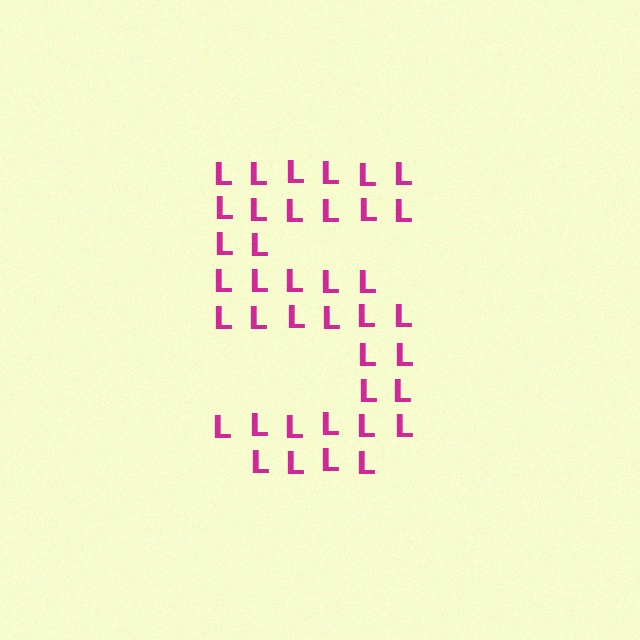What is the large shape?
The large shape is the digit 5.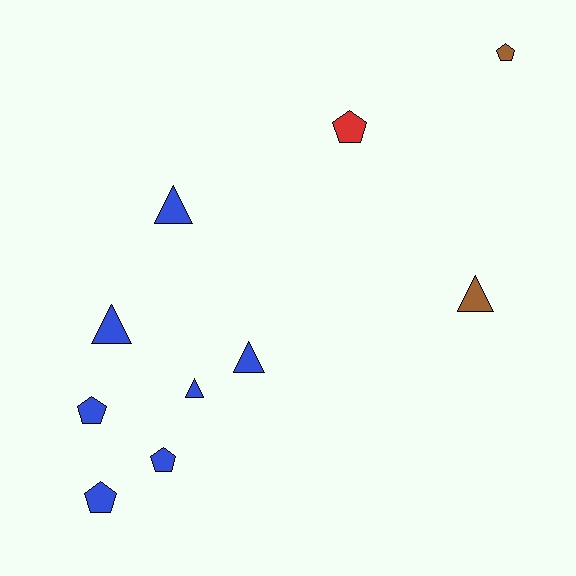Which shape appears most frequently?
Triangle, with 5 objects.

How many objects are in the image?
There are 10 objects.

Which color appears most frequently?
Blue, with 7 objects.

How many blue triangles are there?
There are 4 blue triangles.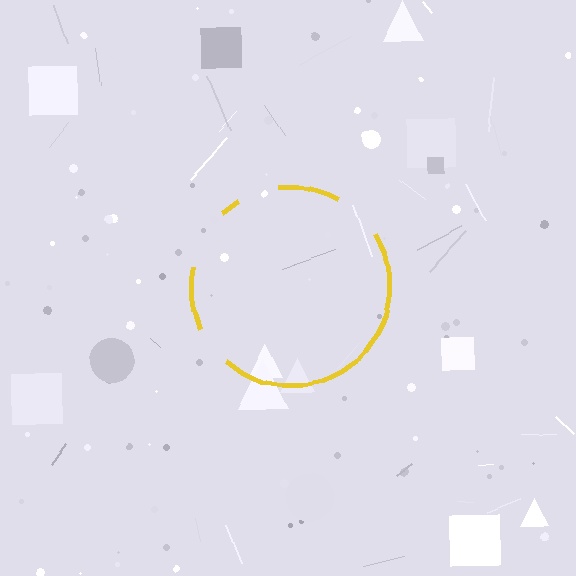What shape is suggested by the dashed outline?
The dashed outline suggests a circle.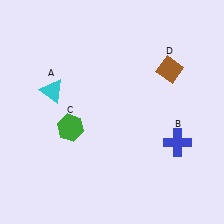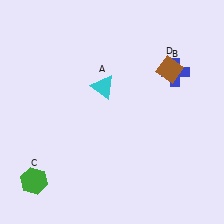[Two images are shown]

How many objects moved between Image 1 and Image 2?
3 objects moved between the two images.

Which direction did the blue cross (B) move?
The blue cross (B) moved up.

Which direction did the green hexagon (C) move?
The green hexagon (C) moved down.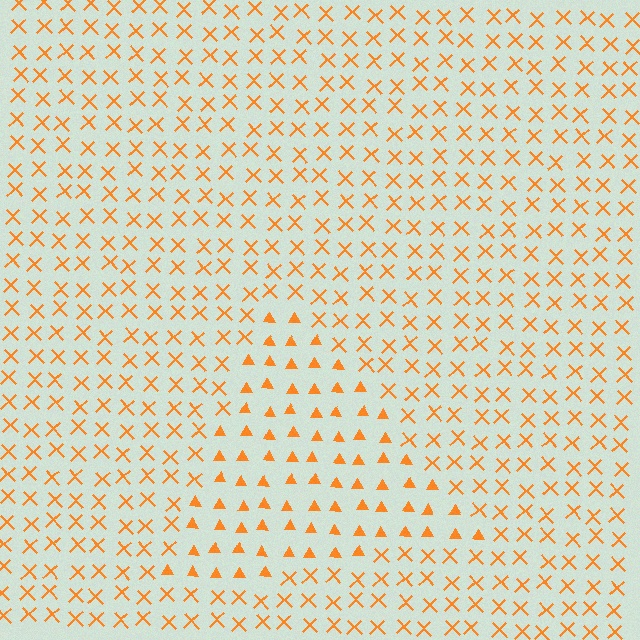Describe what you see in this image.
The image is filled with small orange elements arranged in a uniform grid. A triangle-shaped region contains triangles, while the surrounding area contains X marks. The boundary is defined purely by the change in element shape.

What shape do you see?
I see a triangle.